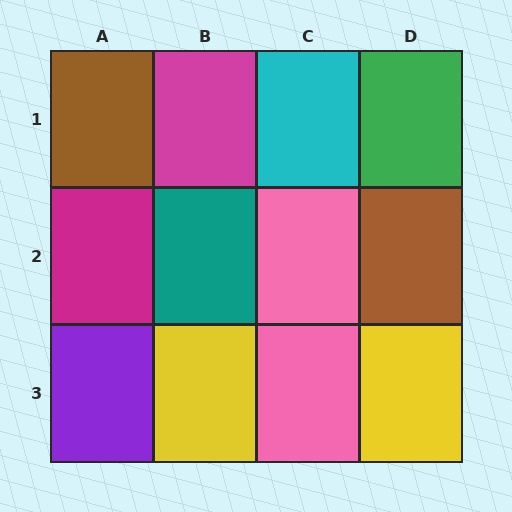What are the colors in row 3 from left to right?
Purple, yellow, pink, yellow.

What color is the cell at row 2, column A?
Magenta.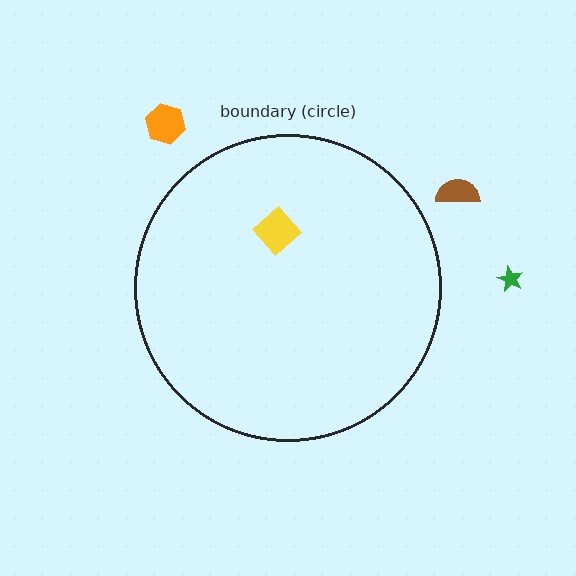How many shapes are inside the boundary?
1 inside, 3 outside.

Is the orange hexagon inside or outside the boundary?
Outside.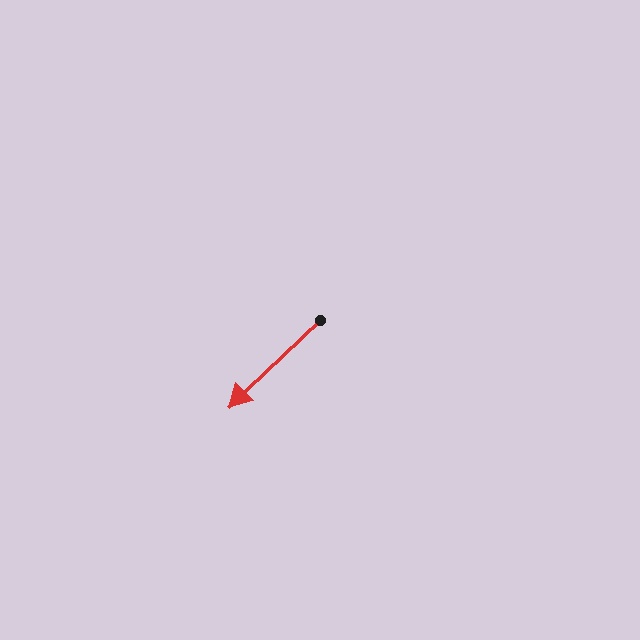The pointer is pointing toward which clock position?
Roughly 8 o'clock.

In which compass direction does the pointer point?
Southwest.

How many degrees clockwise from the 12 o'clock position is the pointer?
Approximately 226 degrees.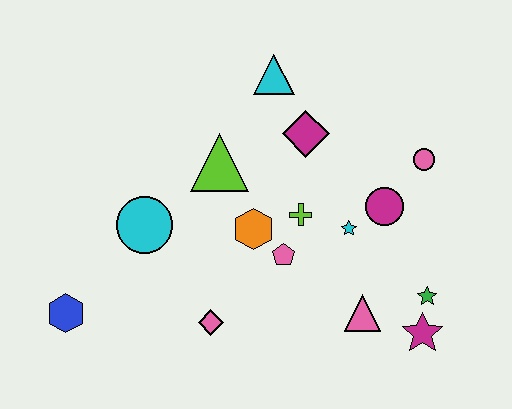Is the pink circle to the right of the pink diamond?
Yes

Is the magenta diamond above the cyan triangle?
No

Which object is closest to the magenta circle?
The cyan star is closest to the magenta circle.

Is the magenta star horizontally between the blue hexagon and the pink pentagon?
No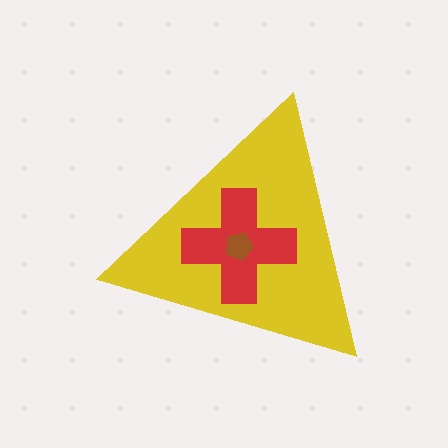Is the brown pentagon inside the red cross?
Yes.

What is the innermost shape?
The brown pentagon.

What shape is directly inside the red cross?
The brown pentagon.